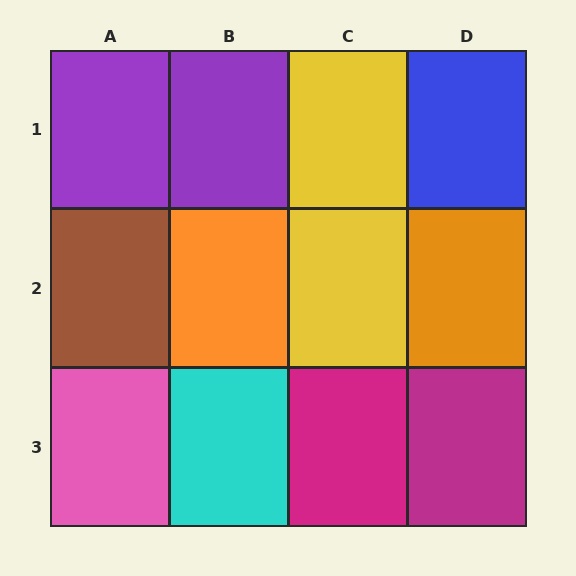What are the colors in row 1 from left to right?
Purple, purple, yellow, blue.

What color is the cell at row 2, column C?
Yellow.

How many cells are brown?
1 cell is brown.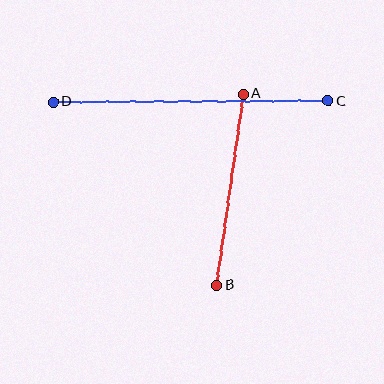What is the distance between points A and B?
The distance is approximately 194 pixels.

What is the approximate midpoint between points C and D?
The midpoint is at approximately (191, 101) pixels.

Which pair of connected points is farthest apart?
Points C and D are farthest apart.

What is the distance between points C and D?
The distance is approximately 275 pixels.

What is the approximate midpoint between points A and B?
The midpoint is at approximately (230, 190) pixels.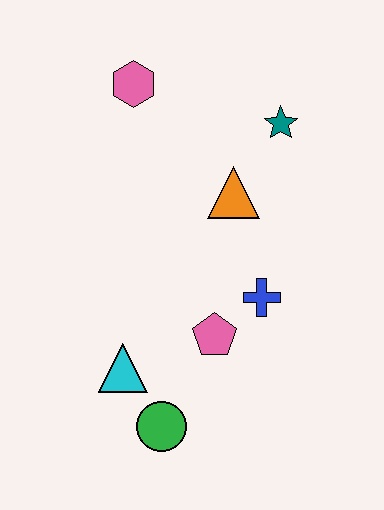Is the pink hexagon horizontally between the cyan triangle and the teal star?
Yes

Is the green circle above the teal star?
No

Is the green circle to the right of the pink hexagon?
Yes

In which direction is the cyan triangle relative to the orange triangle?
The cyan triangle is below the orange triangle.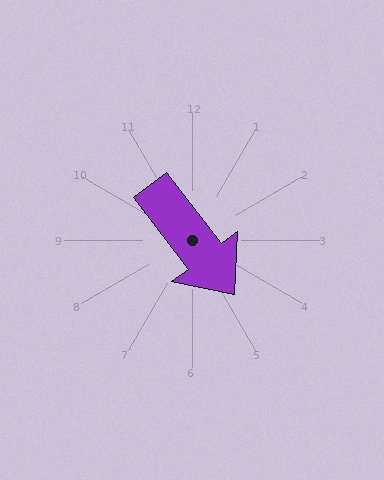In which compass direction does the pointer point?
Southeast.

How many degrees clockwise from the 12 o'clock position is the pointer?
Approximately 142 degrees.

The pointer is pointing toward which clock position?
Roughly 5 o'clock.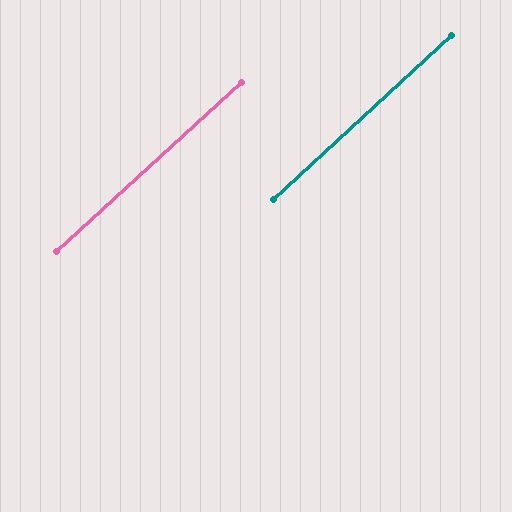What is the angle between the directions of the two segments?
Approximately 0 degrees.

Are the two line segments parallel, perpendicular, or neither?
Parallel — their directions differ by only 0.1°.